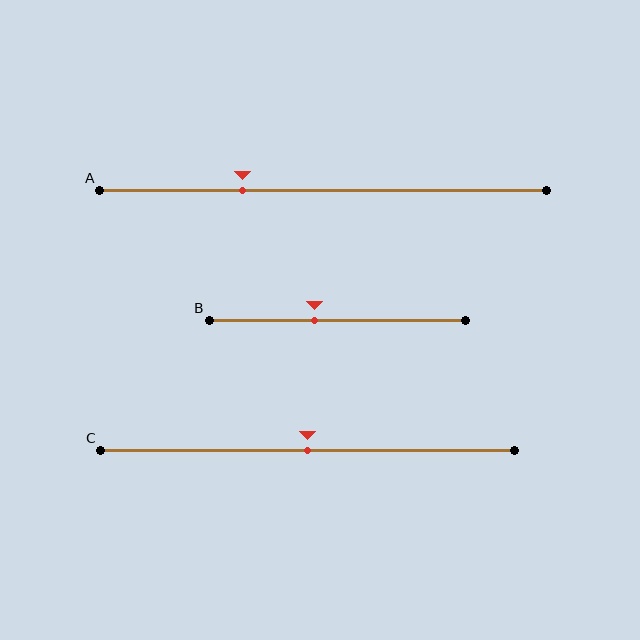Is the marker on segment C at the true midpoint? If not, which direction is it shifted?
Yes, the marker on segment C is at the true midpoint.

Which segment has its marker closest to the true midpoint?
Segment C has its marker closest to the true midpoint.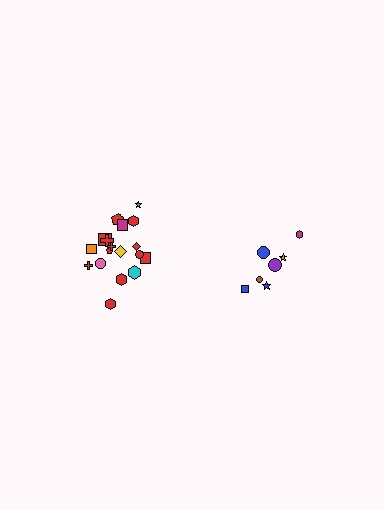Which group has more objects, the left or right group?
The left group.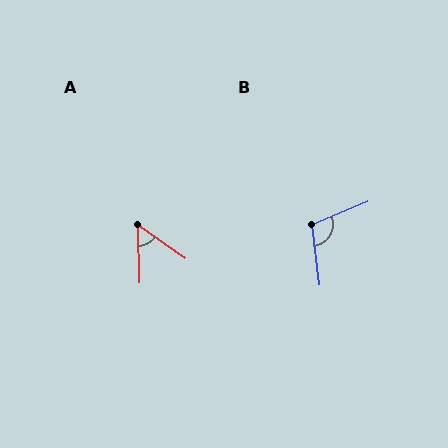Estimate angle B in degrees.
Approximately 105 degrees.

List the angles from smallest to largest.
A (53°), B (105°).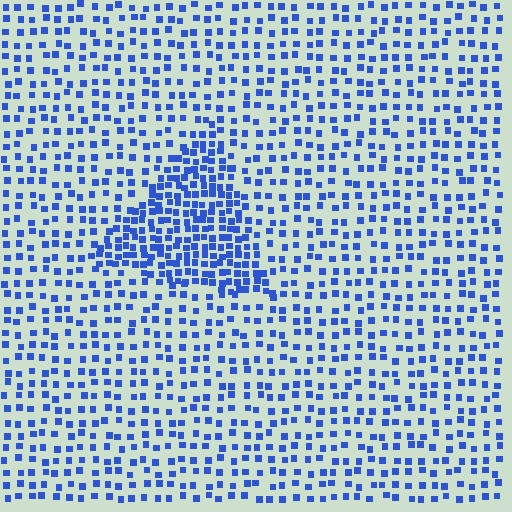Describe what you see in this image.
The image contains small blue elements arranged at two different densities. A triangle-shaped region is visible where the elements are more densely packed than the surrounding area.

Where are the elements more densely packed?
The elements are more densely packed inside the triangle boundary.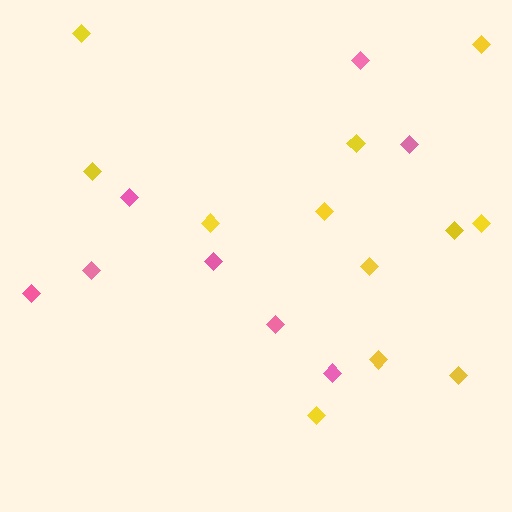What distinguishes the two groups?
There are 2 groups: one group of pink diamonds (8) and one group of yellow diamonds (12).